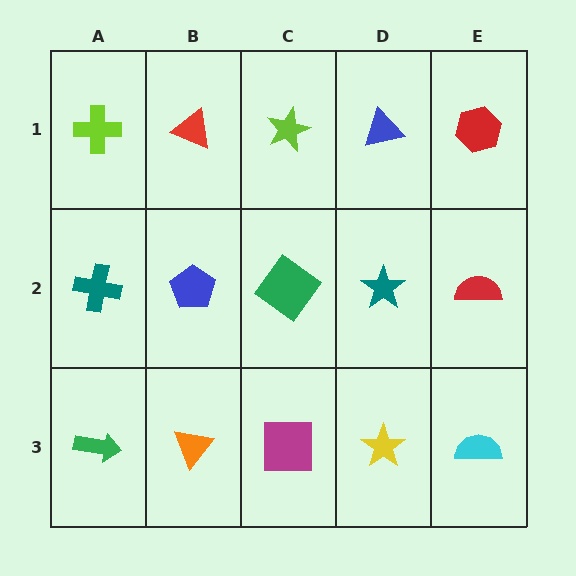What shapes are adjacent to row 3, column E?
A red semicircle (row 2, column E), a yellow star (row 3, column D).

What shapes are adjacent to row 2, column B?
A red triangle (row 1, column B), an orange triangle (row 3, column B), a teal cross (row 2, column A), a green diamond (row 2, column C).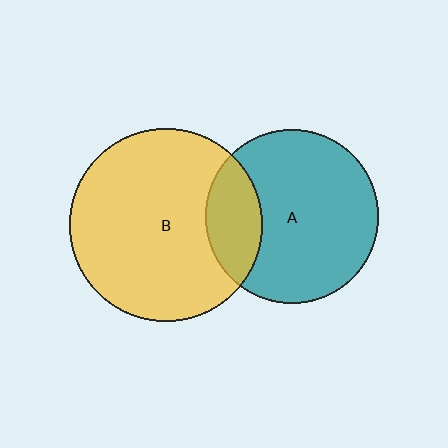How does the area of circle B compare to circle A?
Approximately 1.2 times.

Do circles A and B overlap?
Yes.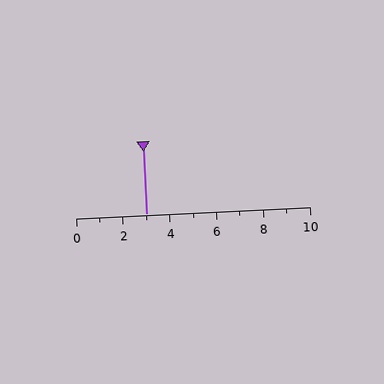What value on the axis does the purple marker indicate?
The marker indicates approximately 3.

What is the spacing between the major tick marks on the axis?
The major ticks are spaced 2 apart.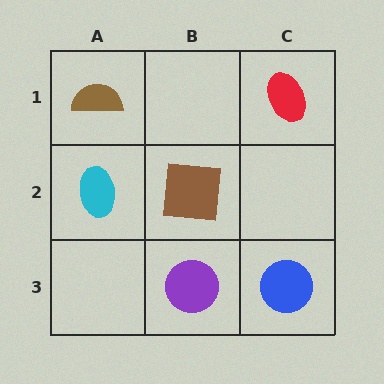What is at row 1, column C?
A red ellipse.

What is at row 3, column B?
A purple circle.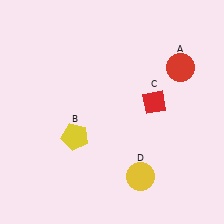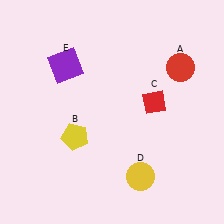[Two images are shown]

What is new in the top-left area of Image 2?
A purple square (E) was added in the top-left area of Image 2.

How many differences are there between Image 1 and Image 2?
There is 1 difference between the two images.